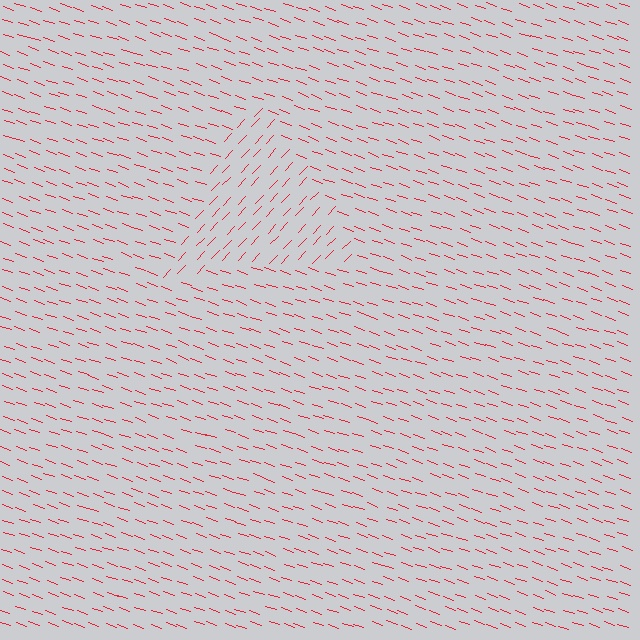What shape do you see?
I see a triangle.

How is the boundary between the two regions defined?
The boundary is defined purely by a change in line orientation (approximately 67 degrees difference). All lines are the same color and thickness.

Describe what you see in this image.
The image is filled with small red line segments. A triangle region in the image has lines oriented differently from the surrounding lines, creating a visible texture boundary.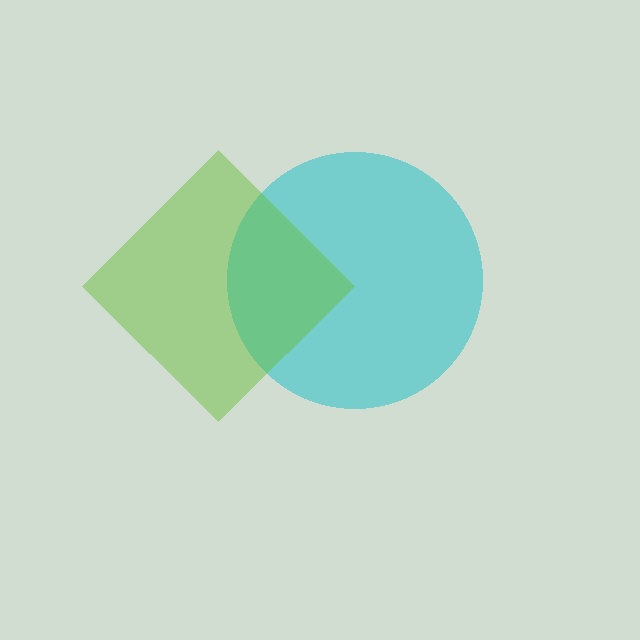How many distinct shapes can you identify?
There are 2 distinct shapes: a cyan circle, a lime diamond.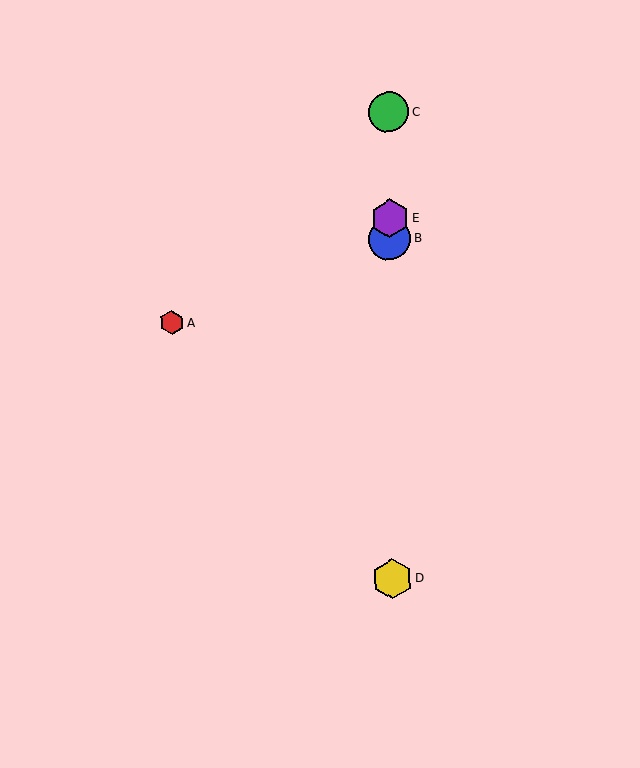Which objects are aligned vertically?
Objects B, C, D, E are aligned vertically.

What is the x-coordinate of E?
Object E is at x≈390.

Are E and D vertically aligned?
Yes, both are at x≈390.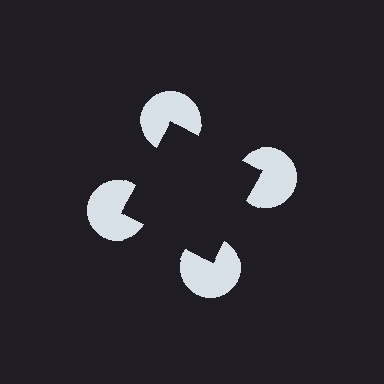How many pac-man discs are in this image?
There are 4 — one at each vertex of the illusory square.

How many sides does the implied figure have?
4 sides.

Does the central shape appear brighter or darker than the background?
It typically appears slightly darker than the background, even though no actual brightness change is drawn.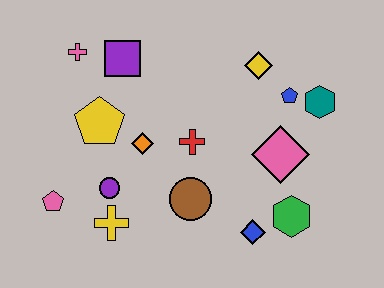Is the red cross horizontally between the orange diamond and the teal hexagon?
Yes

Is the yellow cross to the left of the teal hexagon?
Yes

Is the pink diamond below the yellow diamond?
Yes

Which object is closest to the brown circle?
The red cross is closest to the brown circle.